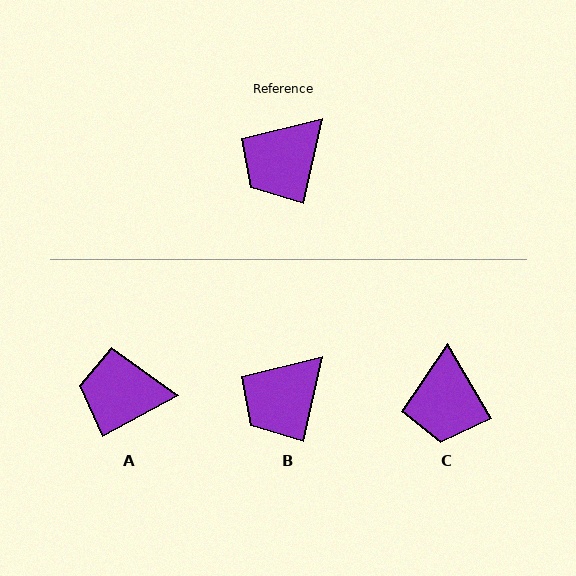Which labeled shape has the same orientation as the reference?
B.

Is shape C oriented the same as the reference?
No, it is off by about 43 degrees.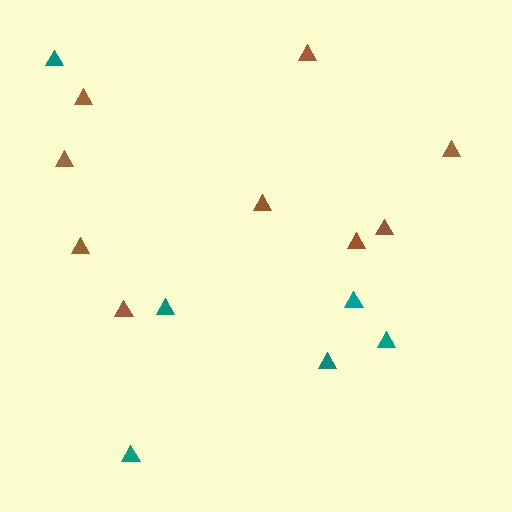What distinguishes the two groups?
There are 2 groups: one group of teal triangles (6) and one group of brown triangles (9).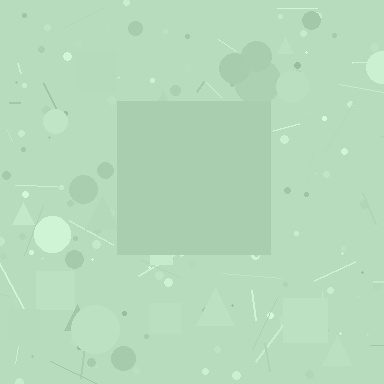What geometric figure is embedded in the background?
A square is embedded in the background.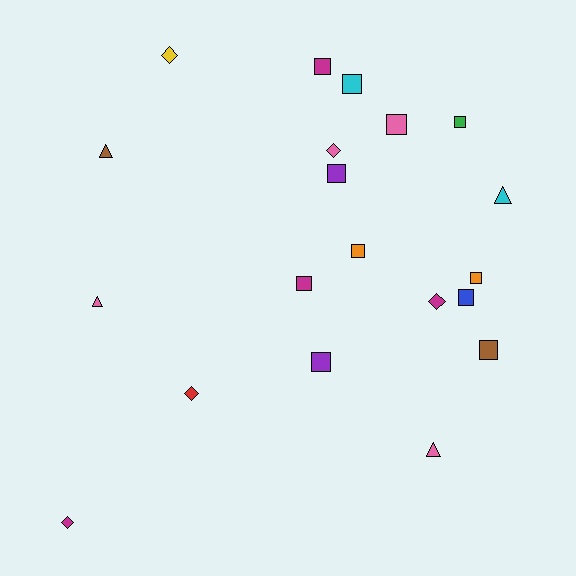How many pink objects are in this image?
There are 4 pink objects.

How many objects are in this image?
There are 20 objects.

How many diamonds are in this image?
There are 5 diamonds.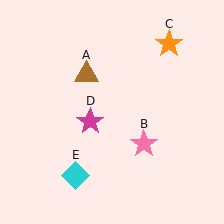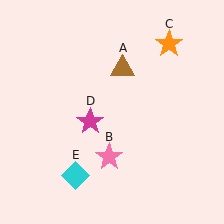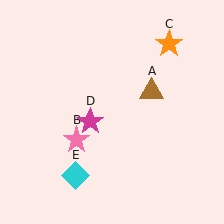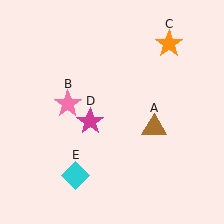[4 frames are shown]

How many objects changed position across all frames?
2 objects changed position: brown triangle (object A), pink star (object B).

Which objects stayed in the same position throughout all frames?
Orange star (object C) and magenta star (object D) and cyan diamond (object E) remained stationary.